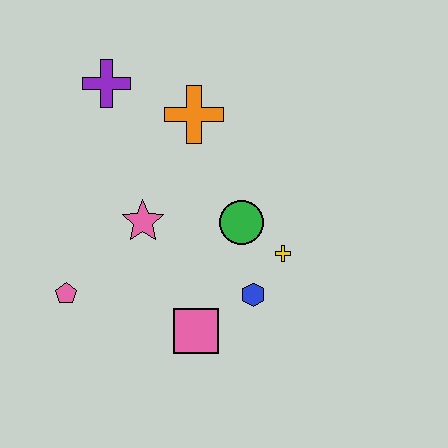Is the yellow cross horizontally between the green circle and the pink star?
No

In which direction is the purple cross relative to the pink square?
The purple cross is above the pink square.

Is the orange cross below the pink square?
No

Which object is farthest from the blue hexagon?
The purple cross is farthest from the blue hexagon.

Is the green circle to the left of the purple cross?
No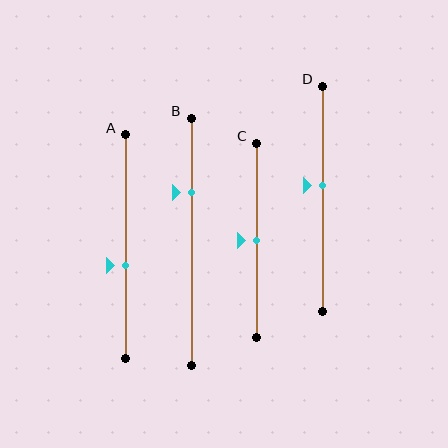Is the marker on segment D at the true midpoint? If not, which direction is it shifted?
No, the marker on segment D is shifted upward by about 6% of the segment length.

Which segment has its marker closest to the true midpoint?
Segment C has its marker closest to the true midpoint.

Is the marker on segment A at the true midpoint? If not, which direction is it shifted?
No, the marker on segment A is shifted downward by about 9% of the segment length.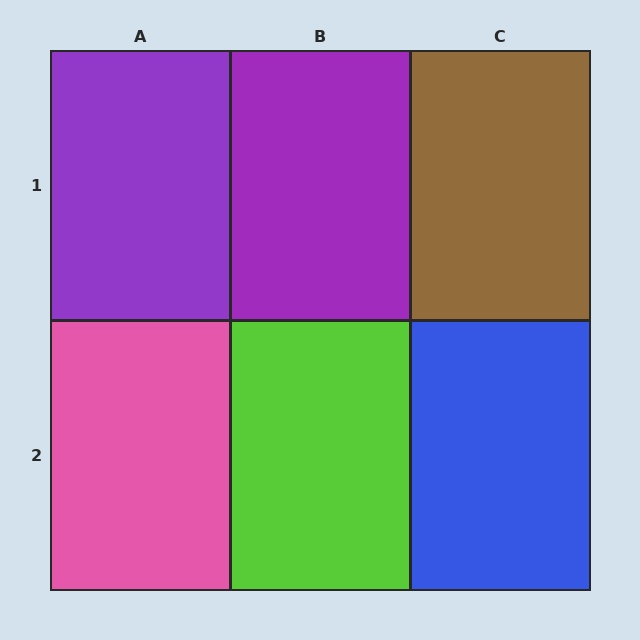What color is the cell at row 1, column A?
Purple.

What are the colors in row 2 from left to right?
Pink, lime, blue.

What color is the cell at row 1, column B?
Purple.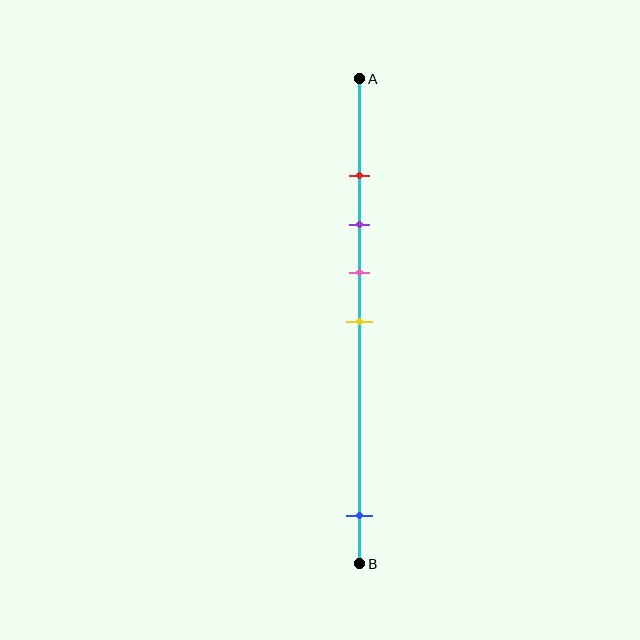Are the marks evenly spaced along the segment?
No, the marks are not evenly spaced.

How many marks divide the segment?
There are 5 marks dividing the segment.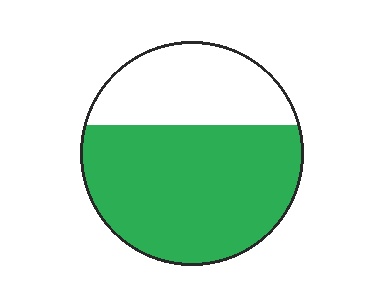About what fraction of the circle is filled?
About two thirds (2/3).